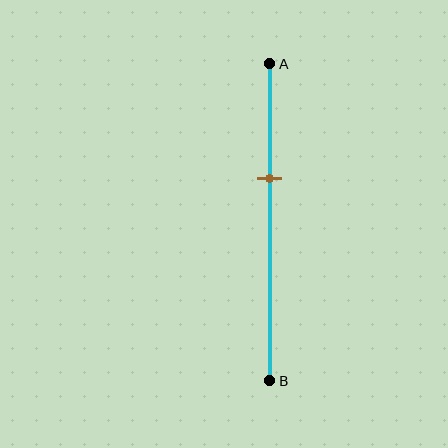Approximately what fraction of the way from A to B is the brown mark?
The brown mark is approximately 35% of the way from A to B.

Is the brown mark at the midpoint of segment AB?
No, the mark is at about 35% from A, not at the 50% midpoint.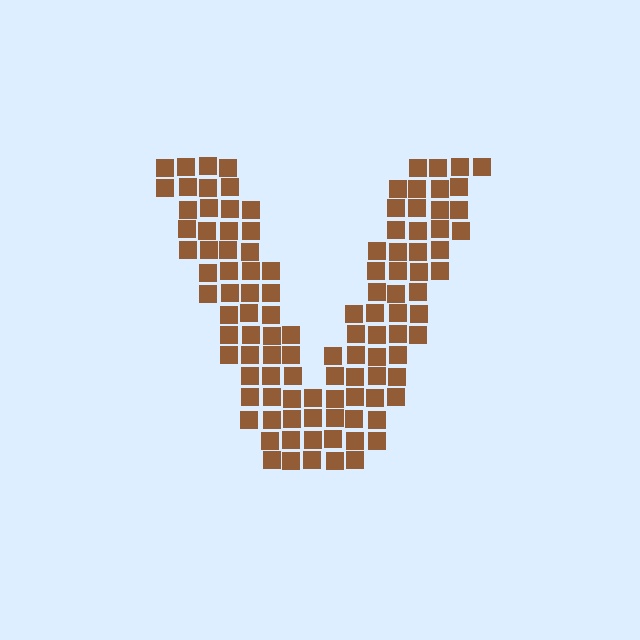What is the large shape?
The large shape is the letter V.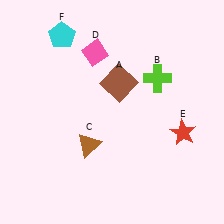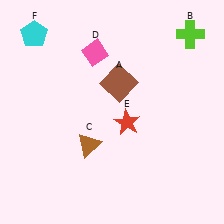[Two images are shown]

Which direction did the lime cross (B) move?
The lime cross (B) moved up.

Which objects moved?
The objects that moved are: the lime cross (B), the red star (E), the cyan pentagon (F).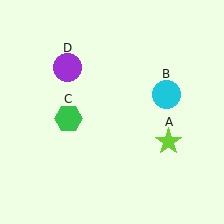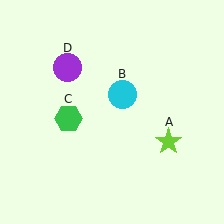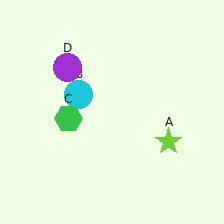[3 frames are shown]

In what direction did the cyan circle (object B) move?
The cyan circle (object B) moved left.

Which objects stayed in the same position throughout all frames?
Lime star (object A) and green hexagon (object C) and purple circle (object D) remained stationary.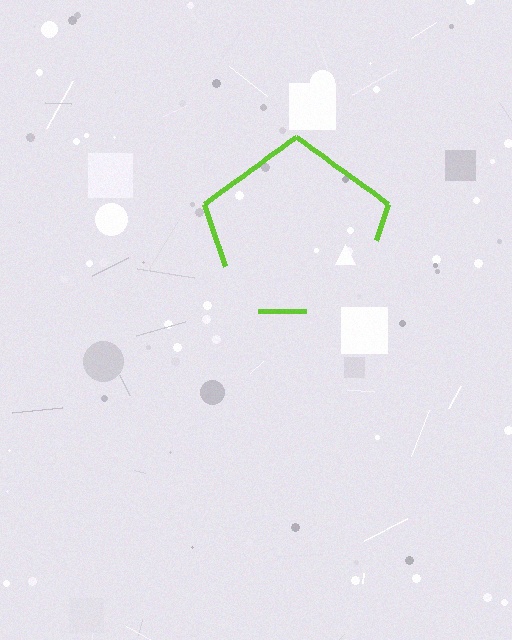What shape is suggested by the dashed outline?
The dashed outline suggests a pentagon.